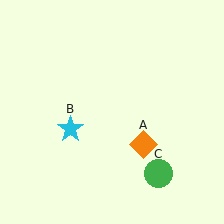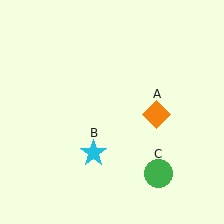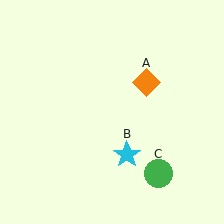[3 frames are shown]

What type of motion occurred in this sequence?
The orange diamond (object A), cyan star (object B) rotated counterclockwise around the center of the scene.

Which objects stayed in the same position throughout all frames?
Green circle (object C) remained stationary.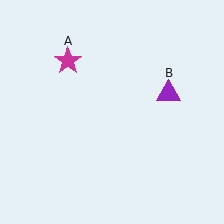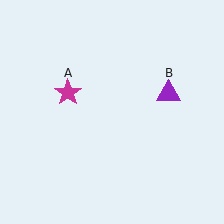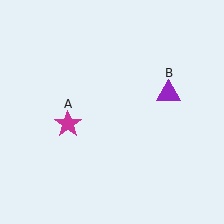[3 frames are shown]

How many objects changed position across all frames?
1 object changed position: magenta star (object A).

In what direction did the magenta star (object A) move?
The magenta star (object A) moved down.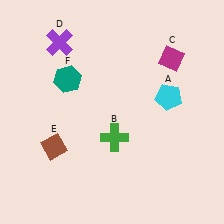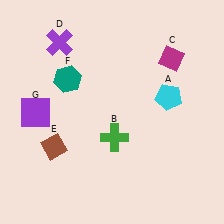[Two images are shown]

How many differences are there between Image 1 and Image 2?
There is 1 difference between the two images.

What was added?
A purple square (G) was added in Image 2.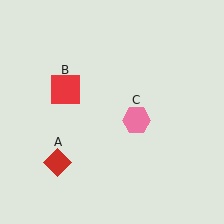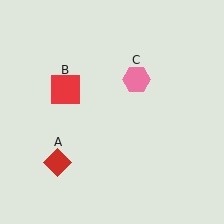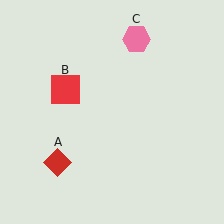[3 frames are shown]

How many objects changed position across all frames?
1 object changed position: pink hexagon (object C).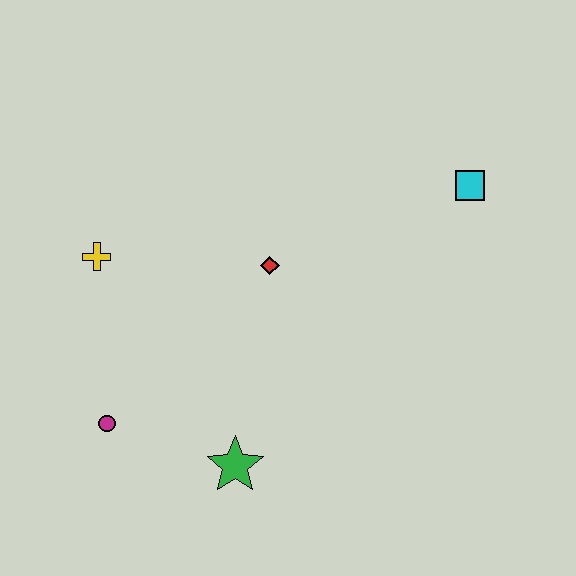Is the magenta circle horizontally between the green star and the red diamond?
No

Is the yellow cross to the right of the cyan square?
No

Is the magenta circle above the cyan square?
No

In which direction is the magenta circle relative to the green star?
The magenta circle is to the left of the green star.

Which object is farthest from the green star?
The cyan square is farthest from the green star.